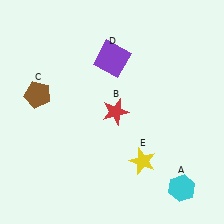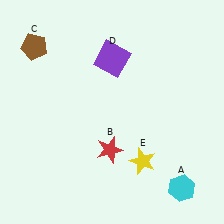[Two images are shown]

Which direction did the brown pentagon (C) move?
The brown pentagon (C) moved up.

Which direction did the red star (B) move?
The red star (B) moved down.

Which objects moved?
The objects that moved are: the red star (B), the brown pentagon (C).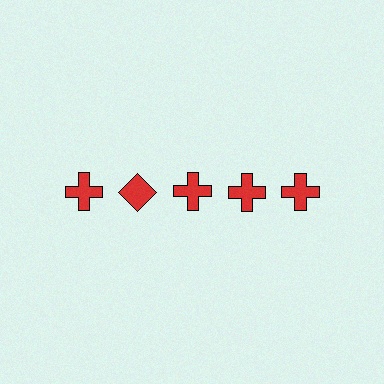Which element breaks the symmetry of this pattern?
The red diamond in the top row, second from left column breaks the symmetry. All other shapes are red crosses.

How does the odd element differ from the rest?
It has a different shape: diamond instead of cross.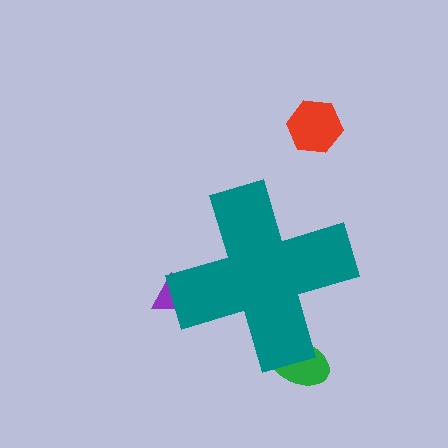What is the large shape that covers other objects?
A teal cross.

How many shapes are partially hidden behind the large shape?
2 shapes are partially hidden.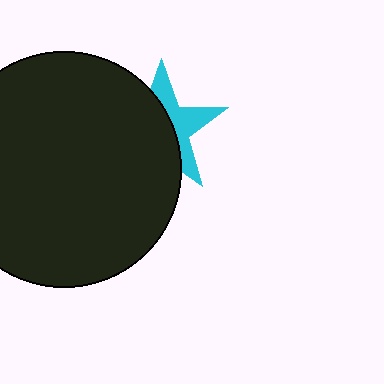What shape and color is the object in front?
The object in front is a black circle.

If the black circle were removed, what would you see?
You would see the complete cyan star.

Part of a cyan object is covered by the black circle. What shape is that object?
It is a star.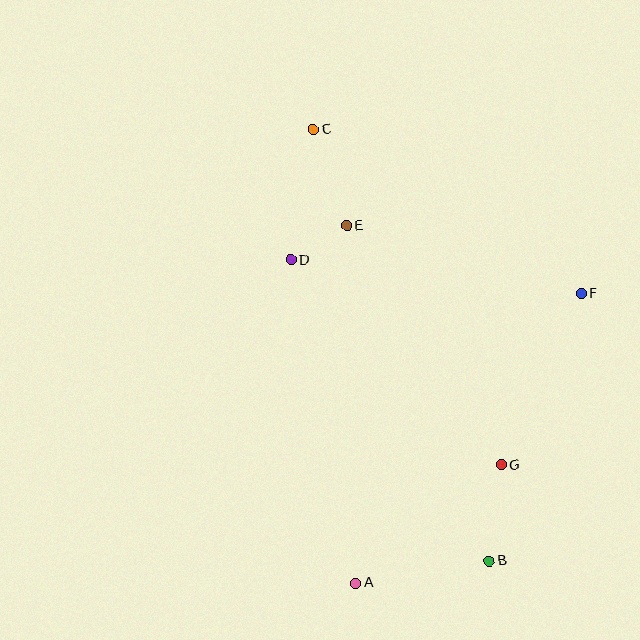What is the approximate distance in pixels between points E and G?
The distance between E and G is approximately 285 pixels.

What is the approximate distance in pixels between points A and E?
The distance between A and E is approximately 357 pixels.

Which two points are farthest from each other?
Points B and C are farthest from each other.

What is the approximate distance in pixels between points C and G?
The distance between C and G is approximately 385 pixels.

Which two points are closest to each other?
Points D and E are closest to each other.